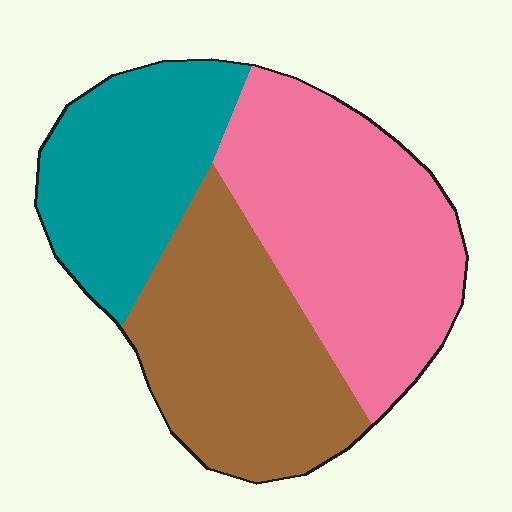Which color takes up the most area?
Pink, at roughly 40%.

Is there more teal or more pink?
Pink.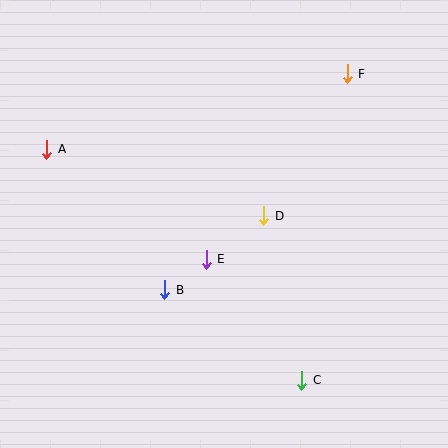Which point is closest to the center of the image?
Point E at (206, 259) is closest to the center.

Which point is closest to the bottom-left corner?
Point B is closest to the bottom-left corner.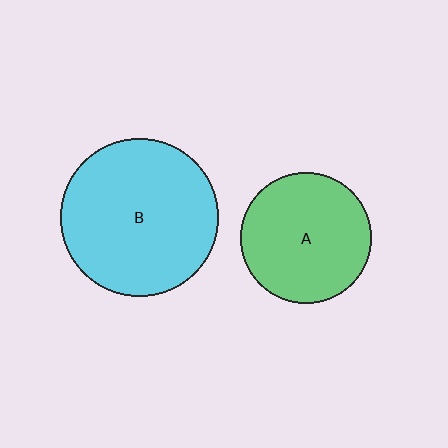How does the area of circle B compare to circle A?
Approximately 1.5 times.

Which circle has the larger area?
Circle B (cyan).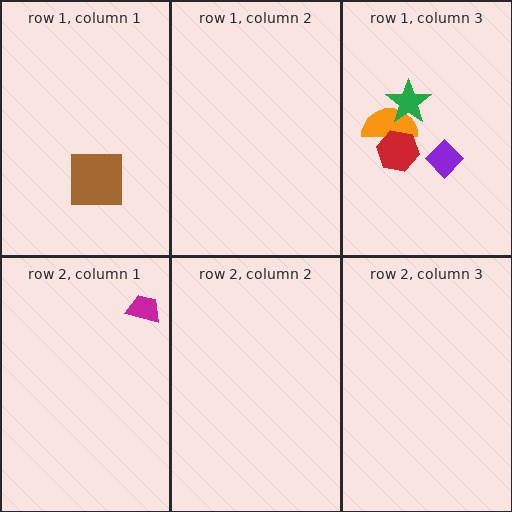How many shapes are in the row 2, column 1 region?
1.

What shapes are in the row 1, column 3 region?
The orange semicircle, the red hexagon, the green star, the purple diamond.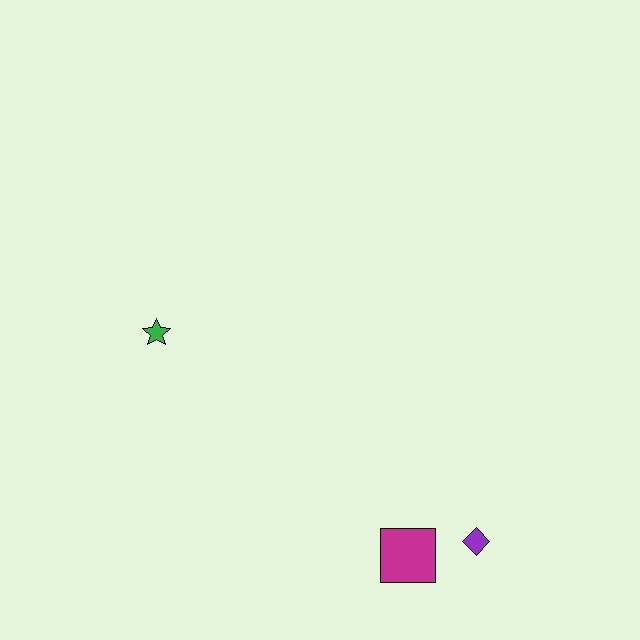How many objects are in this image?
There are 3 objects.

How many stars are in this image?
There is 1 star.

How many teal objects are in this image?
There are no teal objects.